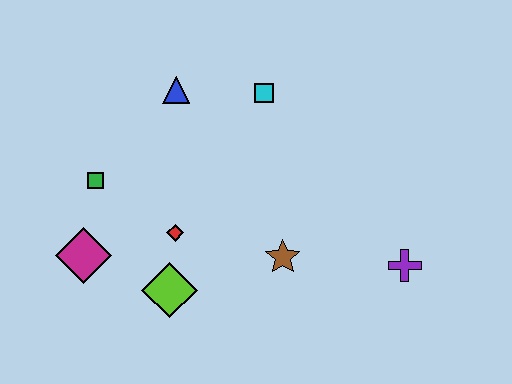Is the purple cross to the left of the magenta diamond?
No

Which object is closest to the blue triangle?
The cyan square is closest to the blue triangle.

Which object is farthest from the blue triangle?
The purple cross is farthest from the blue triangle.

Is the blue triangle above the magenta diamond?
Yes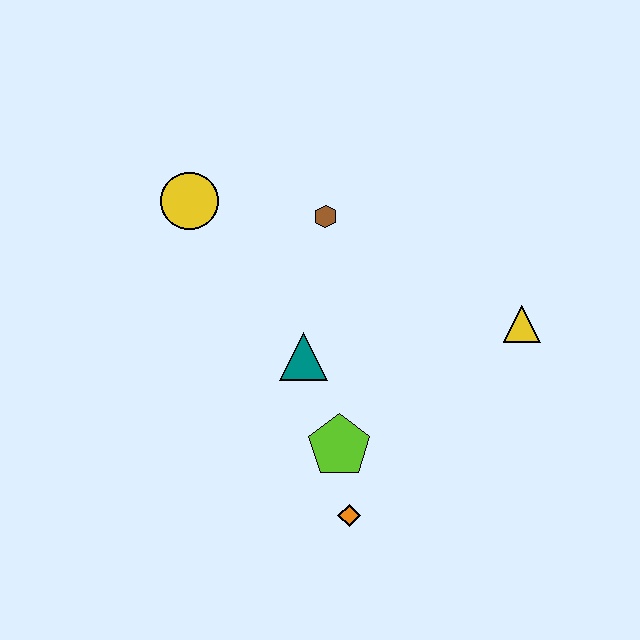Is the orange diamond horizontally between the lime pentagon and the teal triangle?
No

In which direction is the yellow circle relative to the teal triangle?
The yellow circle is above the teal triangle.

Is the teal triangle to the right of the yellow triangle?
No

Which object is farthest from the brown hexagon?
The orange diamond is farthest from the brown hexagon.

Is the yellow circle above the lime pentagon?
Yes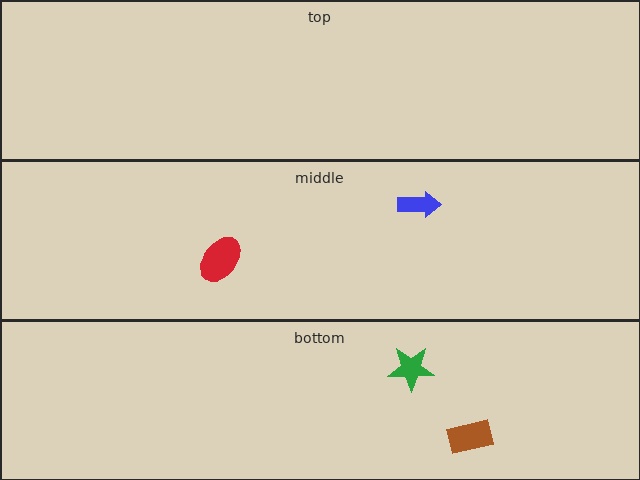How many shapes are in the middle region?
2.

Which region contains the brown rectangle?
The bottom region.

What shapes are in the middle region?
The red ellipse, the blue arrow.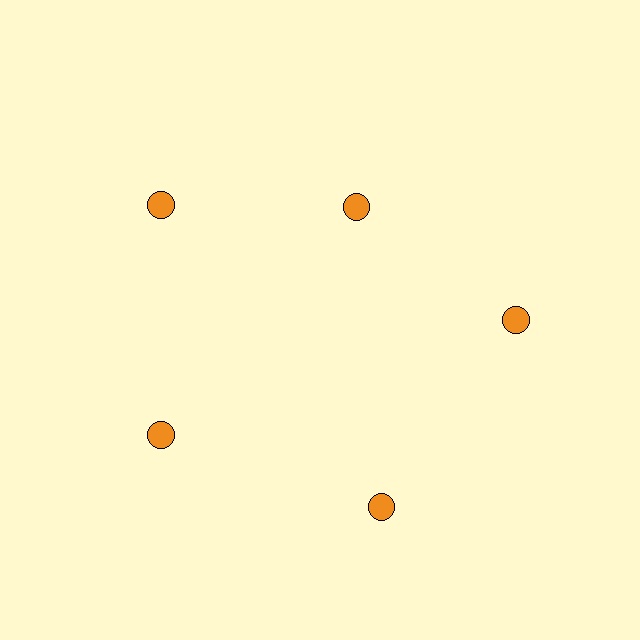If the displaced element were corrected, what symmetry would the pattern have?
It would have 5-fold rotational symmetry — the pattern would map onto itself every 72 degrees.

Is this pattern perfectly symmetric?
No. The 5 orange circles are arranged in a ring, but one element near the 1 o'clock position is pulled inward toward the center, breaking the 5-fold rotational symmetry.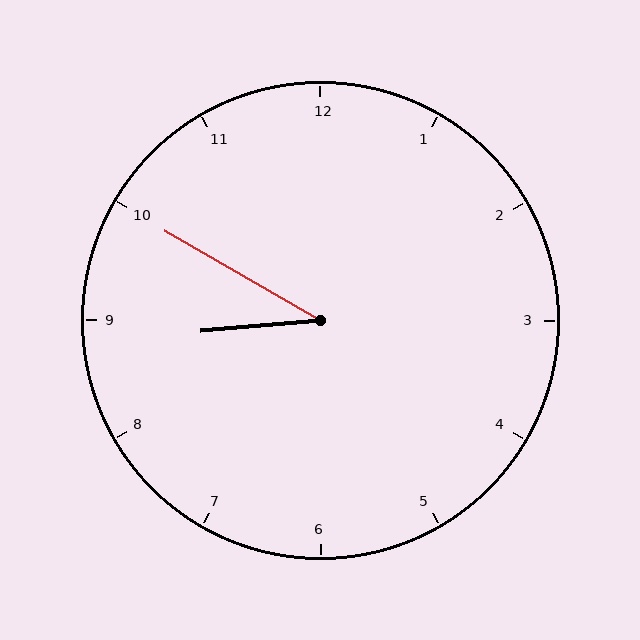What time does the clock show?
8:50.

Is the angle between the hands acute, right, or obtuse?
It is acute.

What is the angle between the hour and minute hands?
Approximately 35 degrees.